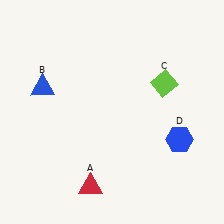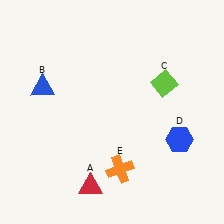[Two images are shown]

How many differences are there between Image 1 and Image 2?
There is 1 difference between the two images.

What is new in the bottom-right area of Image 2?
An orange cross (E) was added in the bottom-right area of Image 2.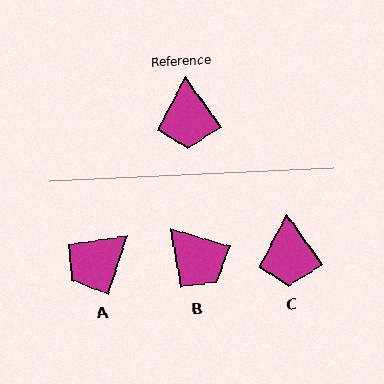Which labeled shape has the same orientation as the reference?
C.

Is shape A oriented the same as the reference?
No, it is off by about 53 degrees.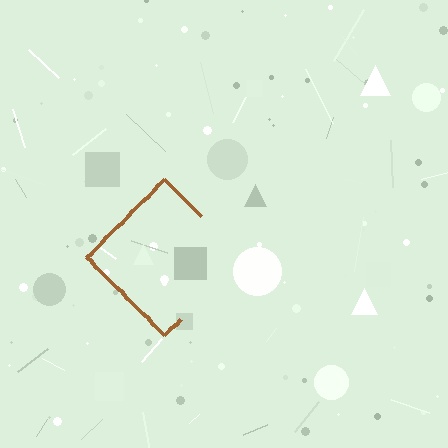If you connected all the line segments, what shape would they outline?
They would outline a diamond.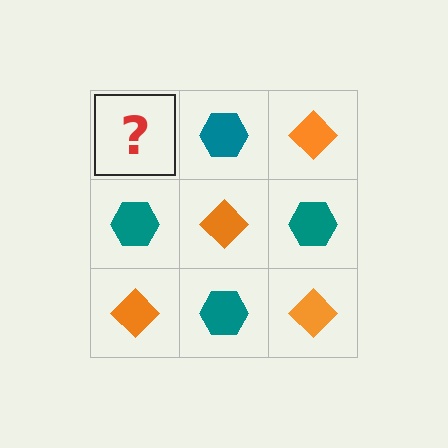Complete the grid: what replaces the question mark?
The question mark should be replaced with an orange diamond.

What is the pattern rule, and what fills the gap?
The rule is that it alternates orange diamond and teal hexagon in a checkerboard pattern. The gap should be filled with an orange diamond.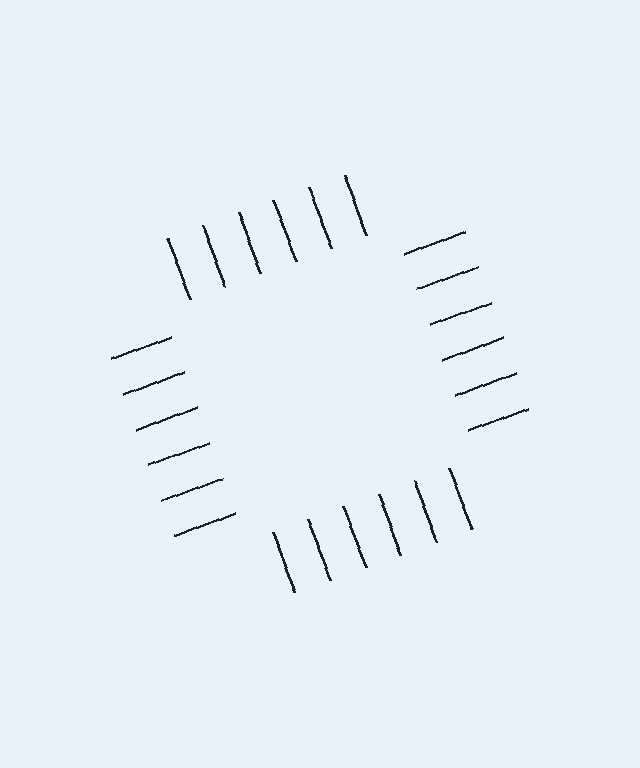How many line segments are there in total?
24 — 6 along each of the 4 edges.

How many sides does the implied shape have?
4 sides — the line-ends trace a square.